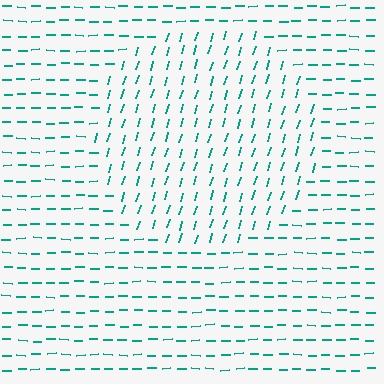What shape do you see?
I see a circle.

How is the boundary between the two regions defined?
The boundary is defined purely by a change in line orientation (approximately 73 degrees difference). All lines are the same color and thickness.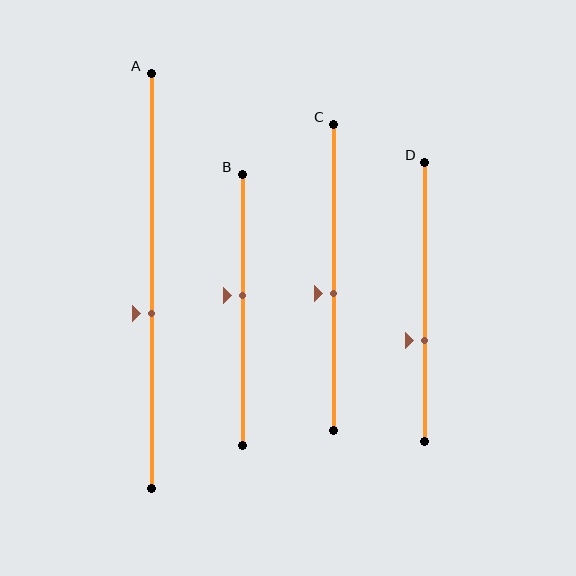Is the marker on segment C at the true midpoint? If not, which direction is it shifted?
No, the marker on segment C is shifted downward by about 5% of the segment length.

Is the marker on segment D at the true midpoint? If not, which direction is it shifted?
No, the marker on segment D is shifted downward by about 14% of the segment length.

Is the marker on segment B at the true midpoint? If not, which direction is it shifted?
No, the marker on segment B is shifted upward by about 5% of the segment length.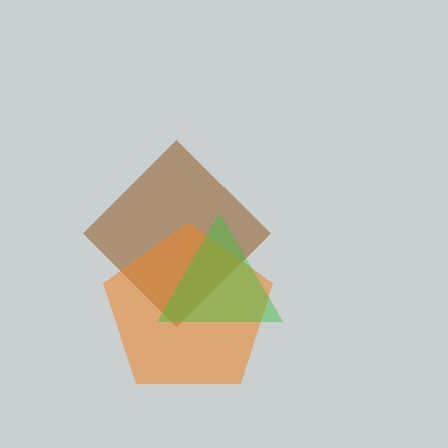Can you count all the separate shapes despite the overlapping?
Yes, there are 3 separate shapes.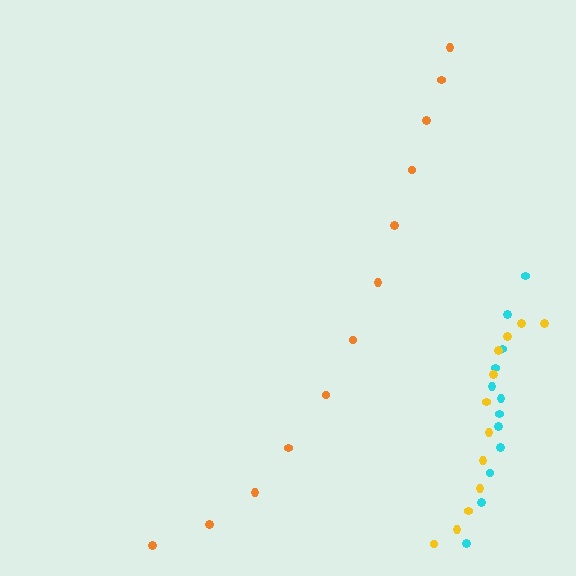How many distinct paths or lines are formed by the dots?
There are 3 distinct paths.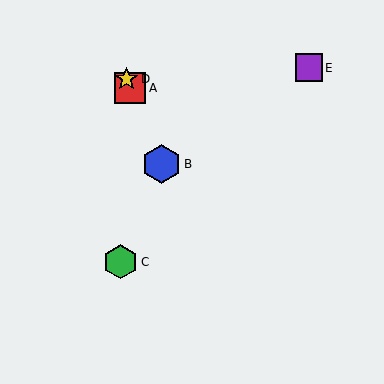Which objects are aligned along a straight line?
Objects A, B, D are aligned along a straight line.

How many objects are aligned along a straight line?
3 objects (A, B, D) are aligned along a straight line.